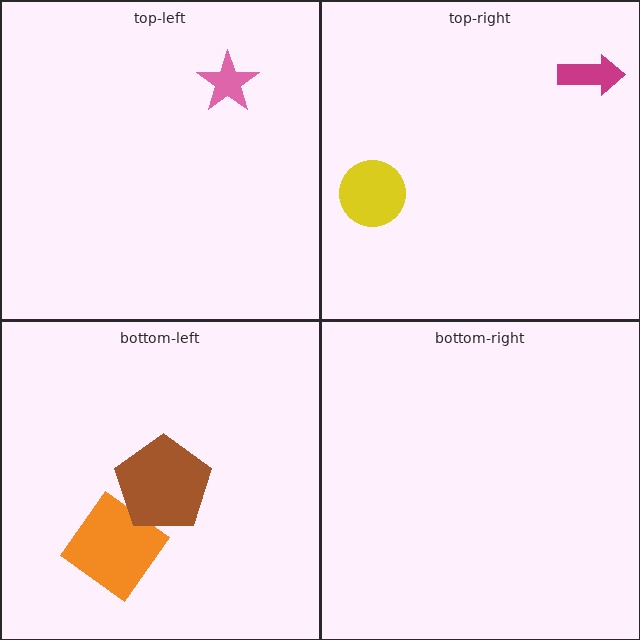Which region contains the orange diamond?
The bottom-left region.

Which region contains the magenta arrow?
The top-right region.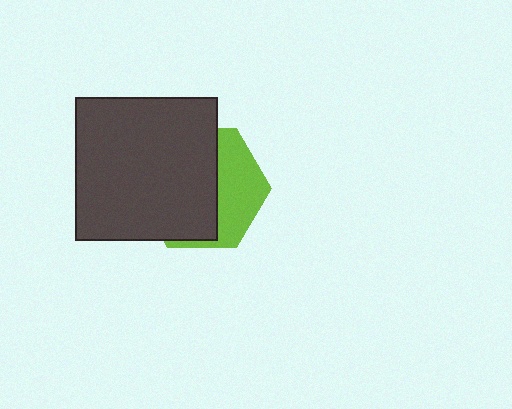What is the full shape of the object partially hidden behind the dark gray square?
The partially hidden object is a lime hexagon.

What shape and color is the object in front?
The object in front is a dark gray square.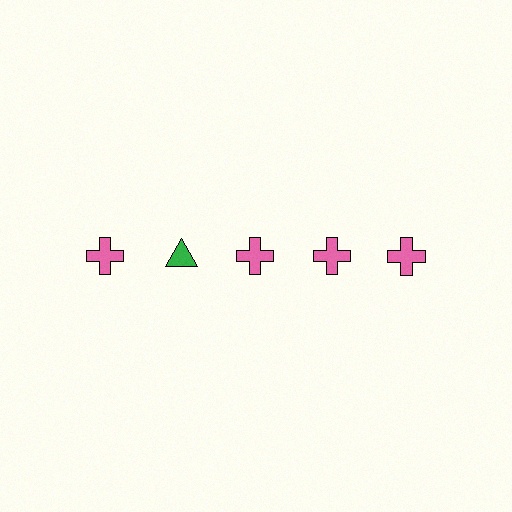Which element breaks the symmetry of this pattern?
The green triangle in the top row, second from left column breaks the symmetry. All other shapes are pink crosses.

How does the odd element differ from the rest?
It differs in both color (green instead of pink) and shape (triangle instead of cross).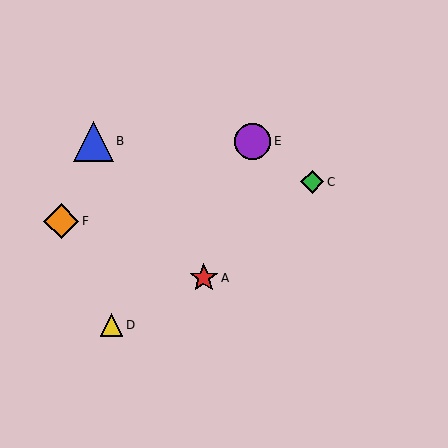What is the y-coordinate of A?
Object A is at y≈278.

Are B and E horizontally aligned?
Yes, both are at y≈141.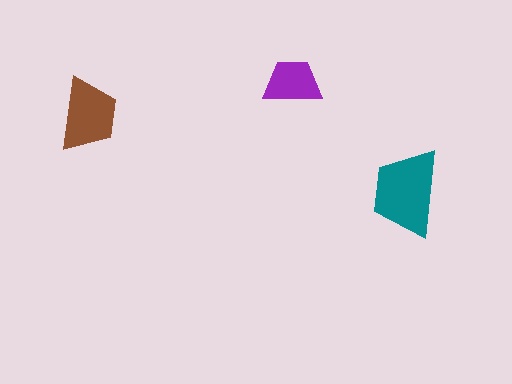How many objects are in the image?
There are 3 objects in the image.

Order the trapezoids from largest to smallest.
the teal one, the brown one, the purple one.